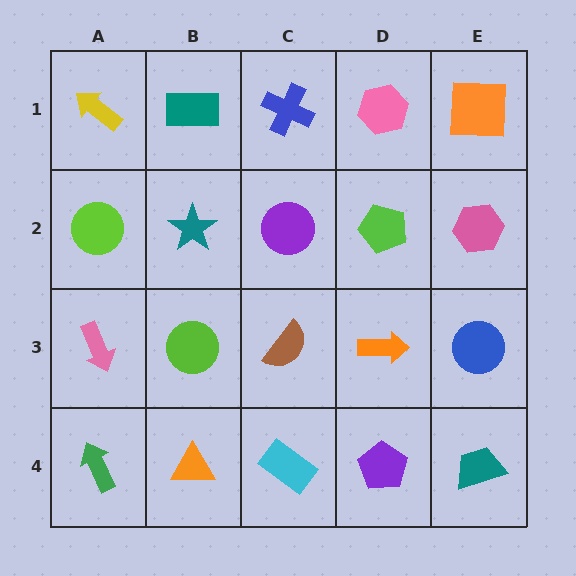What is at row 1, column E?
An orange square.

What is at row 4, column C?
A cyan rectangle.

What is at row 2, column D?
A lime pentagon.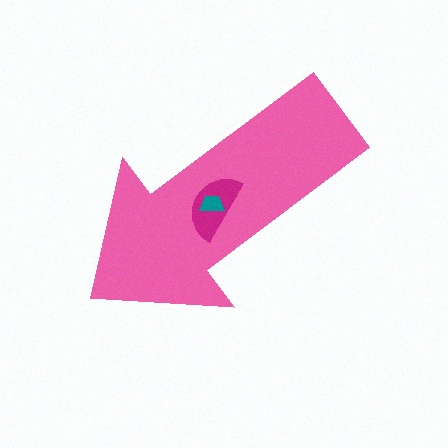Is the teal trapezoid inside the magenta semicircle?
Yes.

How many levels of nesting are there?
3.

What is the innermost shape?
The teal trapezoid.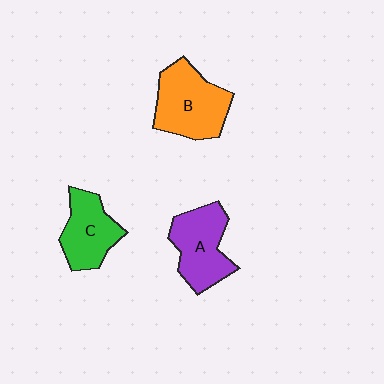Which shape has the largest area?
Shape B (orange).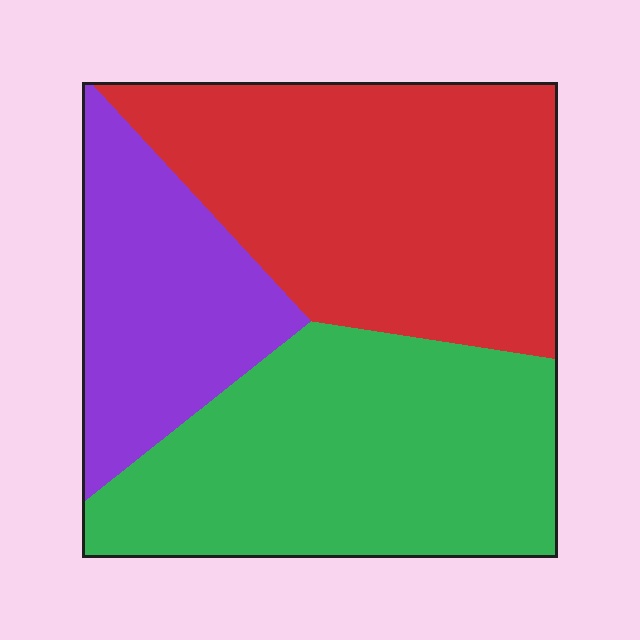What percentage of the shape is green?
Green takes up about three eighths (3/8) of the shape.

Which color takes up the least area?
Purple, at roughly 20%.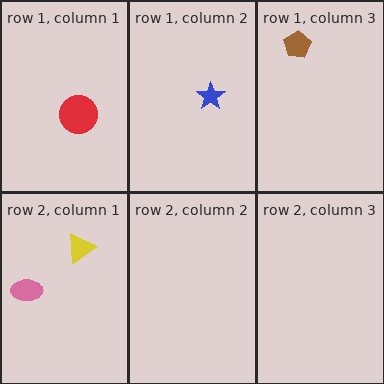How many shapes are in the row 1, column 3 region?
1.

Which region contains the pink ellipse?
The row 2, column 1 region.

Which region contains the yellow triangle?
The row 2, column 1 region.